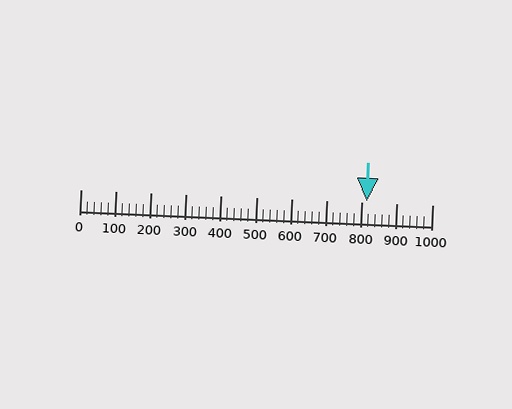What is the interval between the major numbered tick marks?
The major tick marks are spaced 100 units apart.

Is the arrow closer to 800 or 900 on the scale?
The arrow is closer to 800.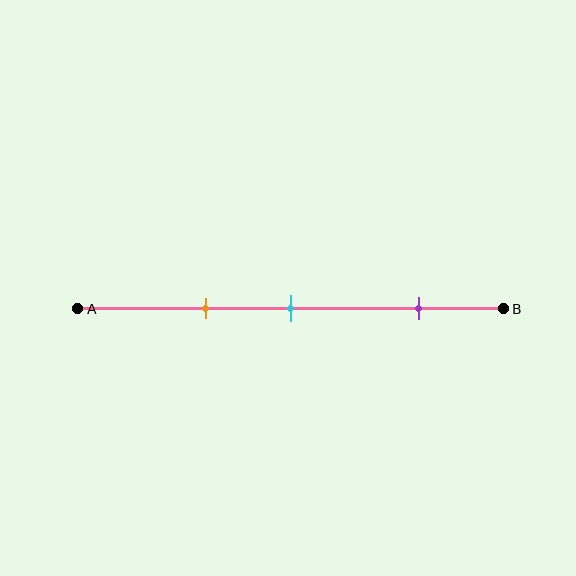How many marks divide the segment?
There are 3 marks dividing the segment.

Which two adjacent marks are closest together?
The orange and cyan marks are the closest adjacent pair.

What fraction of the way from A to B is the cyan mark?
The cyan mark is approximately 50% (0.5) of the way from A to B.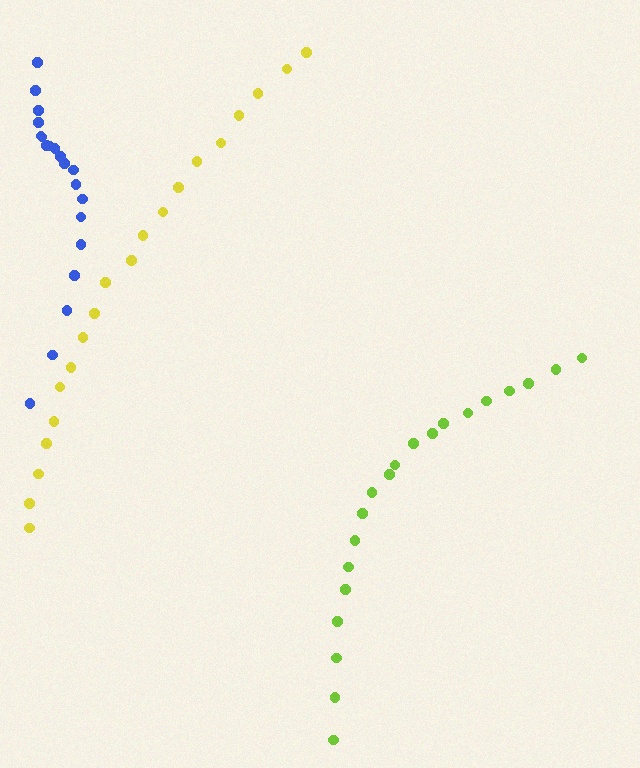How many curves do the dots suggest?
There are 3 distinct paths.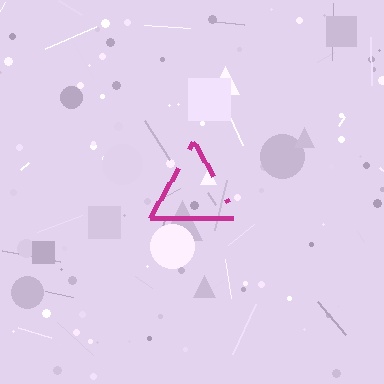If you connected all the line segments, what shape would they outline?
They would outline a triangle.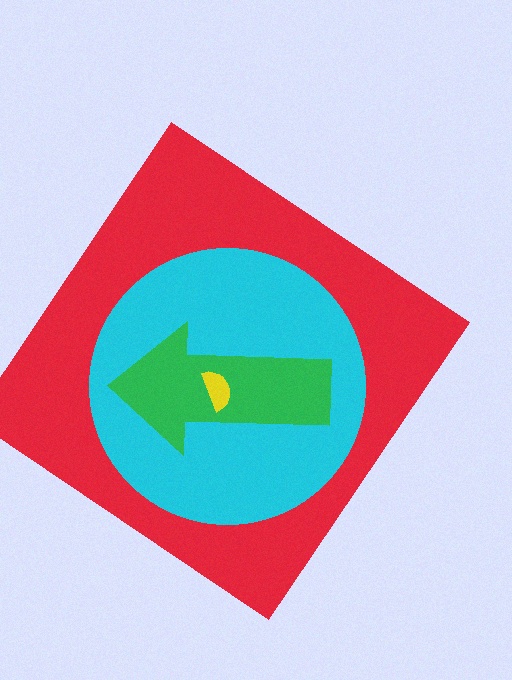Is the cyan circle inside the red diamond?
Yes.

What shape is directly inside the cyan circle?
The green arrow.